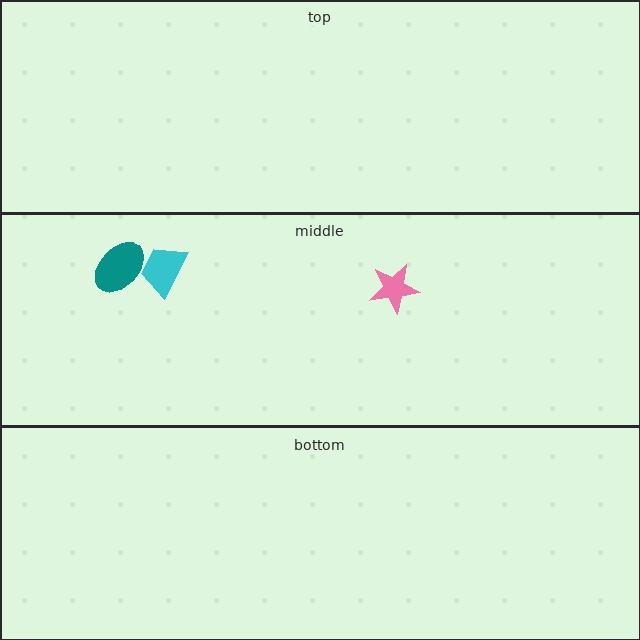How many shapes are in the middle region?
3.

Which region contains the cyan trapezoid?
The middle region.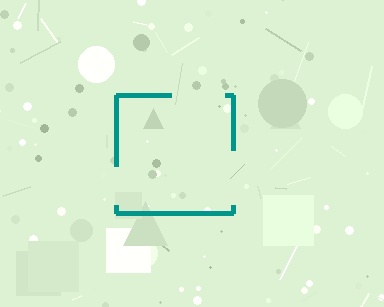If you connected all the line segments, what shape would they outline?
They would outline a square.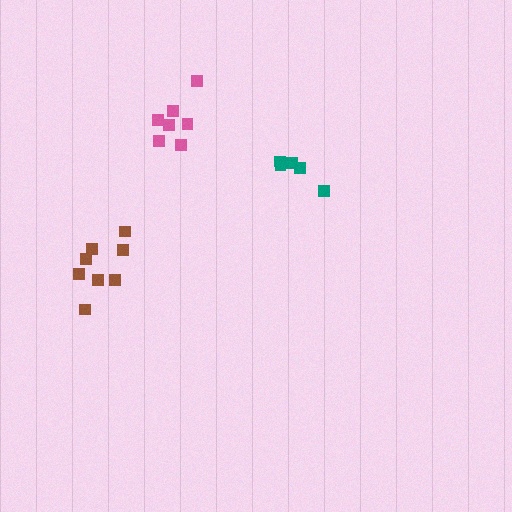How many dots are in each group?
Group 1: 5 dots, Group 2: 7 dots, Group 3: 8 dots (20 total).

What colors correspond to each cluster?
The clusters are colored: teal, pink, brown.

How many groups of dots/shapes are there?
There are 3 groups.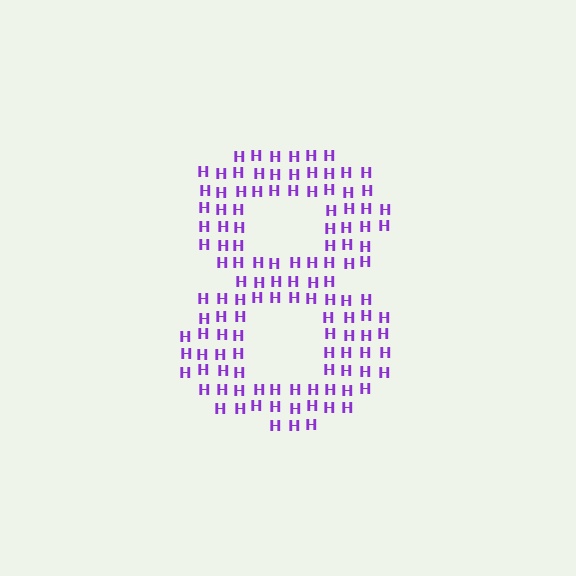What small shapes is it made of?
It is made of small letter H's.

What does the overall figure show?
The overall figure shows the digit 8.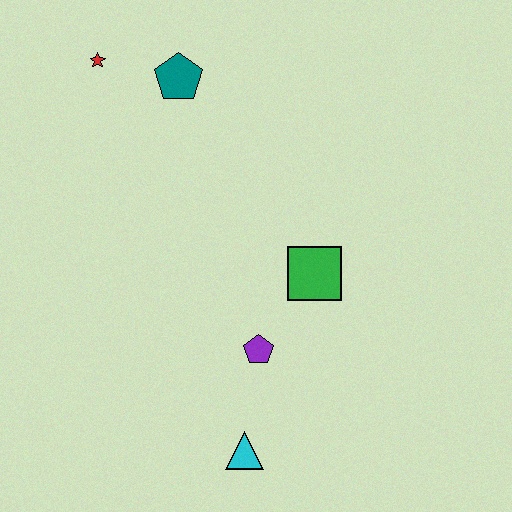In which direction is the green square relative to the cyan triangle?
The green square is above the cyan triangle.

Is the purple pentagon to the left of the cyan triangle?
No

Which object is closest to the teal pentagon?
The red star is closest to the teal pentagon.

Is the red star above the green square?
Yes